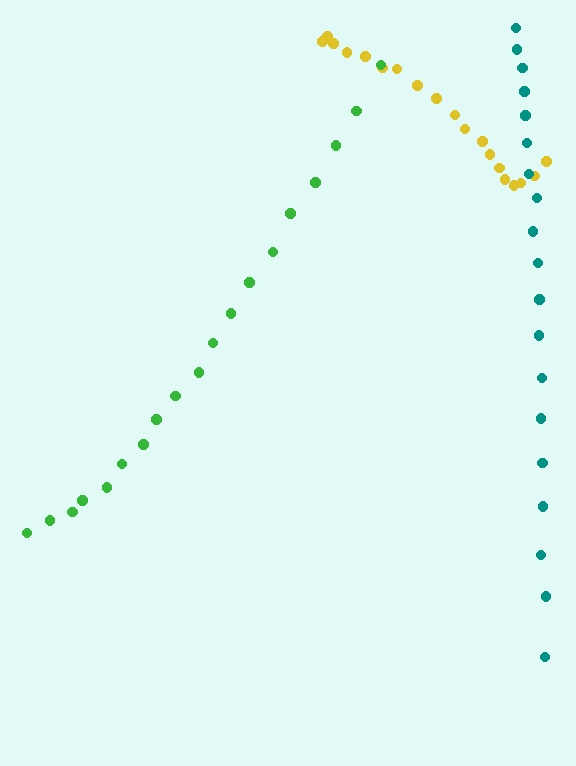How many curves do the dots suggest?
There are 3 distinct paths.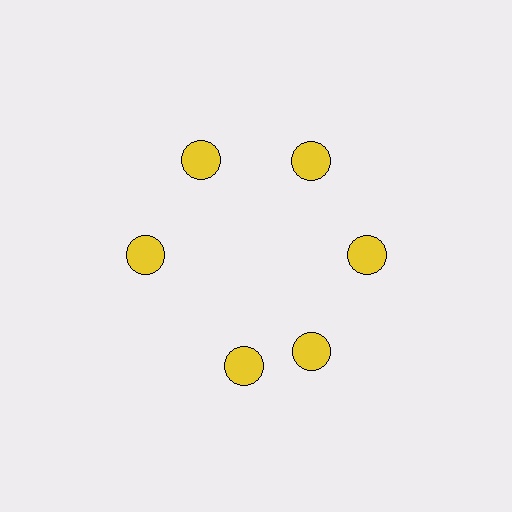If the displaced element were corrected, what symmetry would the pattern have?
It would have 6-fold rotational symmetry — the pattern would map onto itself every 60 degrees.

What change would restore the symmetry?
The symmetry would be restored by rotating it back into even spacing with its neighbors so that all 6 circles sit at equal angles and equal distance from the center.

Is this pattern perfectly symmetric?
No. The 6 yellow circles are arranged in a ring, but one element near the 7 o'clock position is rotated out of alignment along the ring, breaking the 6-fold rotational symmetry.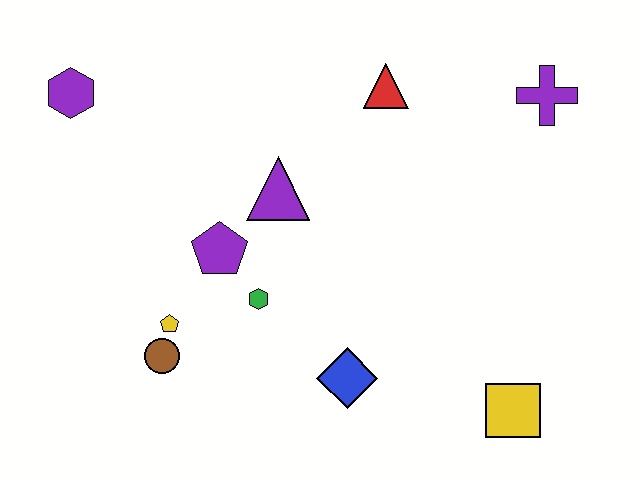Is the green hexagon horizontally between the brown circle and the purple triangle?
Yes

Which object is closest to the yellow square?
The blue diamond is closest to the yellow square.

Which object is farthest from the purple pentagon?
The purple cross is farthest from the purple pentagon.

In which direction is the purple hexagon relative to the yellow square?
The purple hexagon is to the left of the yellow square.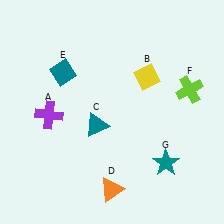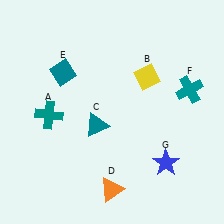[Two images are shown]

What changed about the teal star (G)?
In Image 1, G is teal. In Image 2, it changed to blue.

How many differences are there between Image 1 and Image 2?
There are 3 differences between the two images.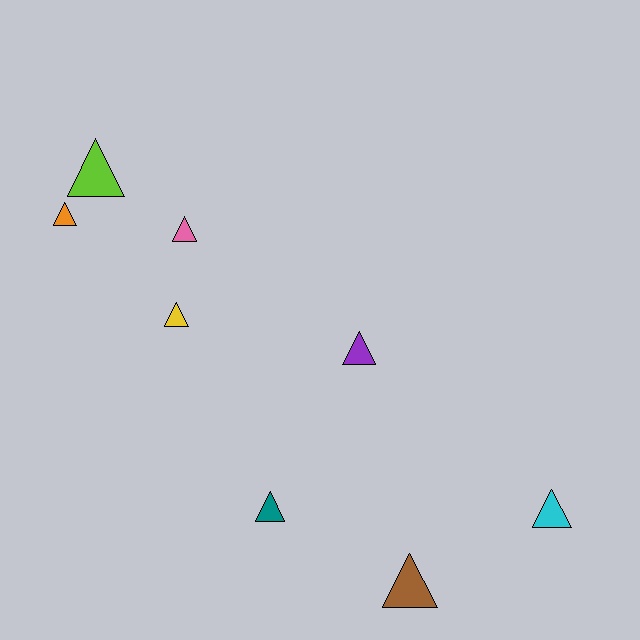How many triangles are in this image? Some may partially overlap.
There are 8 triangles.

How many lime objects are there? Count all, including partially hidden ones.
There is 1 lime object.